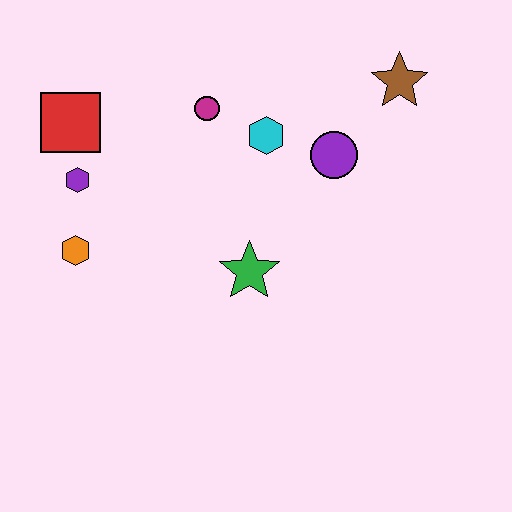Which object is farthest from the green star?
The brown star is farthest from the green star.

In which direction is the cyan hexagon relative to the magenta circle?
The cyan hexagon is to the right of the magenta circle.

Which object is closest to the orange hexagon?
The purple hexagon is closest to the orange hexagon.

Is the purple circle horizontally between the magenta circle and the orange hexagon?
No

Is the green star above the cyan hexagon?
No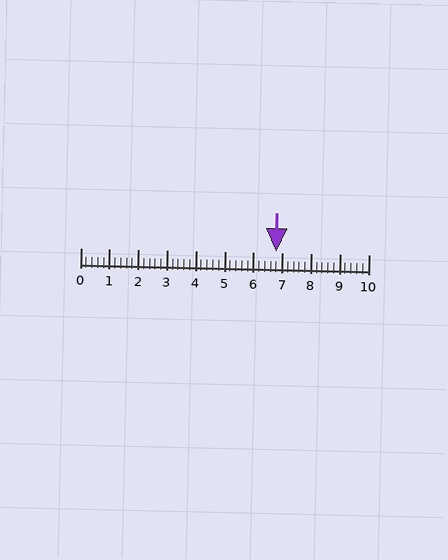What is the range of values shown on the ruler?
The ruler shows values from 0 to 10.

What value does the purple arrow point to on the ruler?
The purple arrow points to approximately 6.8.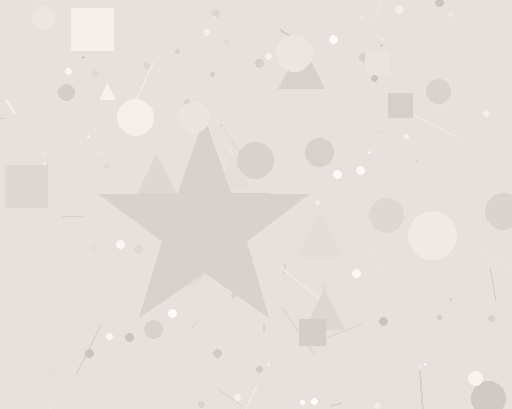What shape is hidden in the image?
A star is hidden in the image.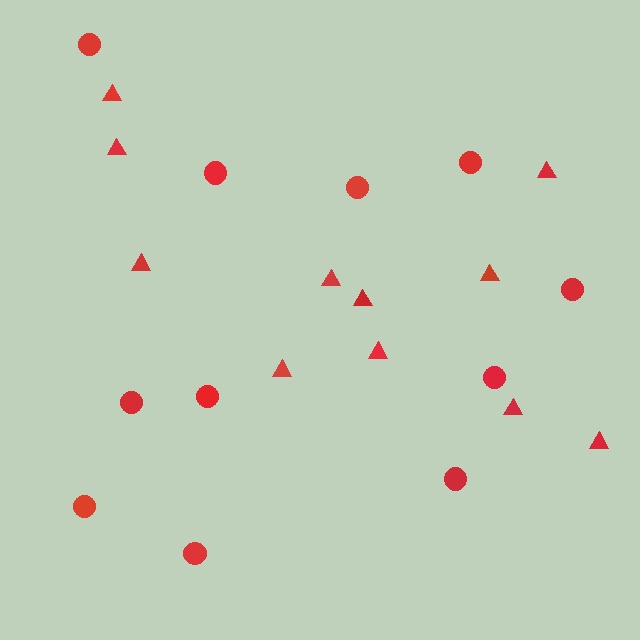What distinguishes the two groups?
There are 2 groups: one group of circles (11) and one group of triangles (11).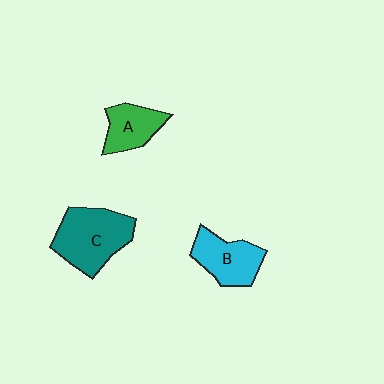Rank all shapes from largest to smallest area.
From largest to smallest: C (teal), B (cyan), A (green).